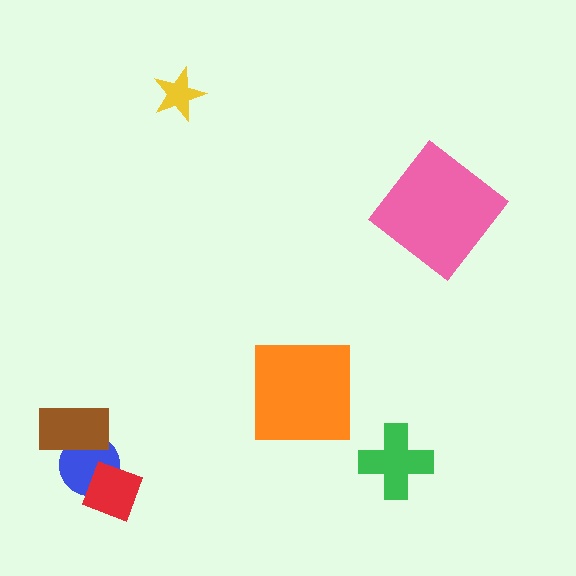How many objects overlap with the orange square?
0 objects overlap with the orange square.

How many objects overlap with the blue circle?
2 objects overlap with the blue circle.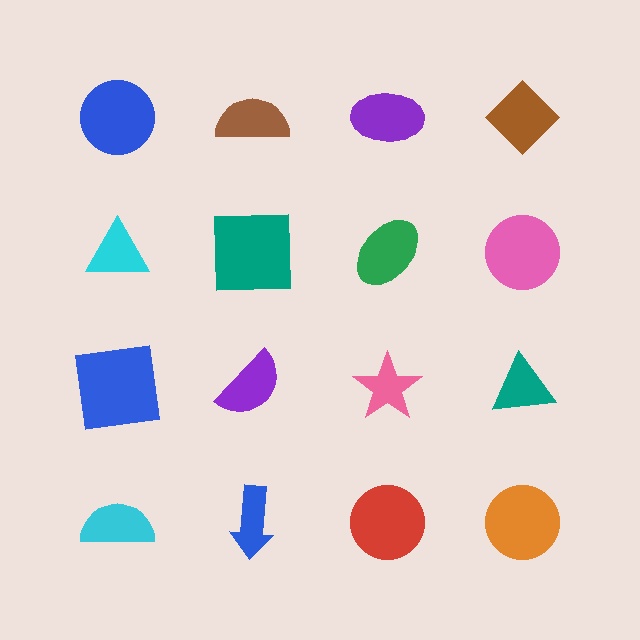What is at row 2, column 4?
A pink circle.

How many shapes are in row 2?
4 shapes.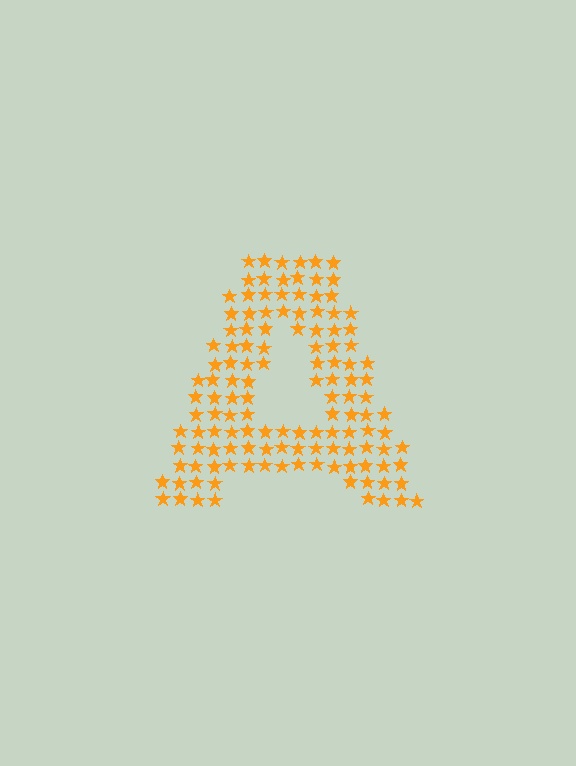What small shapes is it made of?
It is made of small stars.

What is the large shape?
The large shape is the letter A.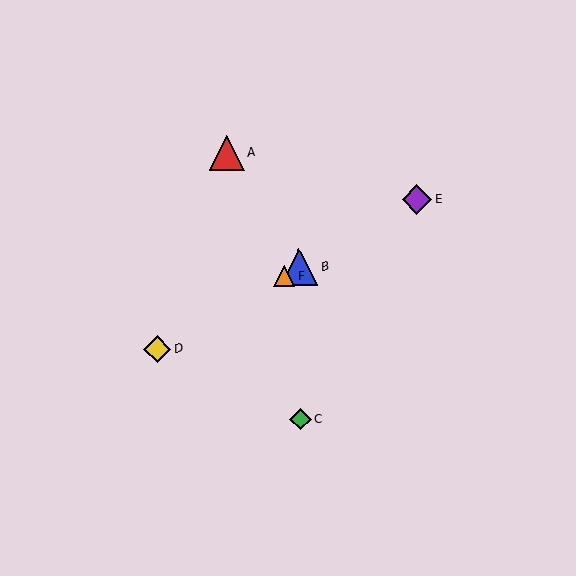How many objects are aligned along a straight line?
4 objects (B, D, E, F) are aligned along a straight line.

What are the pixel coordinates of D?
Object D is at (157, 349).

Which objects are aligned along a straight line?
Objects B, D, E, F are aligned along a straight line.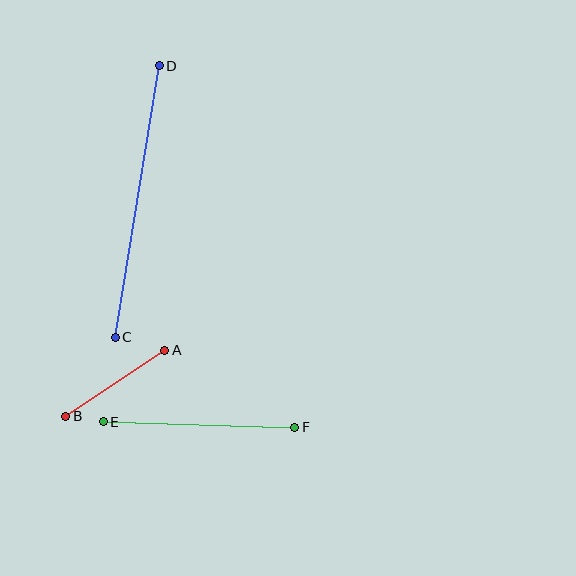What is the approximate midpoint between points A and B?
The midpoint is at approximately (115, 383) pixels.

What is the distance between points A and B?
The distance is approximately 119 pixels.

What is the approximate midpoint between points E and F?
The midpoint is at approximately (199, 425) pixels.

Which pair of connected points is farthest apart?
Points C and D are farthest apart.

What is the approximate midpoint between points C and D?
The midpoint is at approximately (137, 201) pixels.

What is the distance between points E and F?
The distance is approximately 192 pixels.